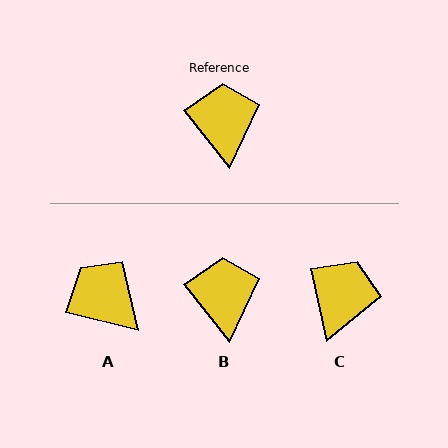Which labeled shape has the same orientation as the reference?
B.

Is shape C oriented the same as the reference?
No, it is off by about 26 degrees.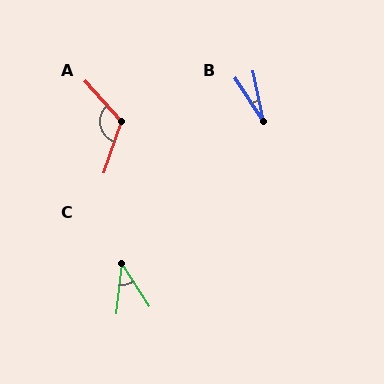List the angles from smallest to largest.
B (21°), C (39°), A (120°).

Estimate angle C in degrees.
Approximately 39 degrees.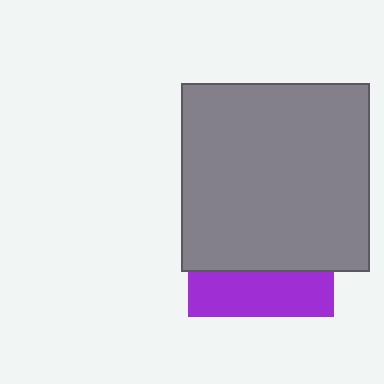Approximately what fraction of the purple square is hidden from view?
Roughly 68% of the purple square is hidden behind the gray square.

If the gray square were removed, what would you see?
You would see the complete purple square.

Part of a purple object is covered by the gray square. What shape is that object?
It is a square.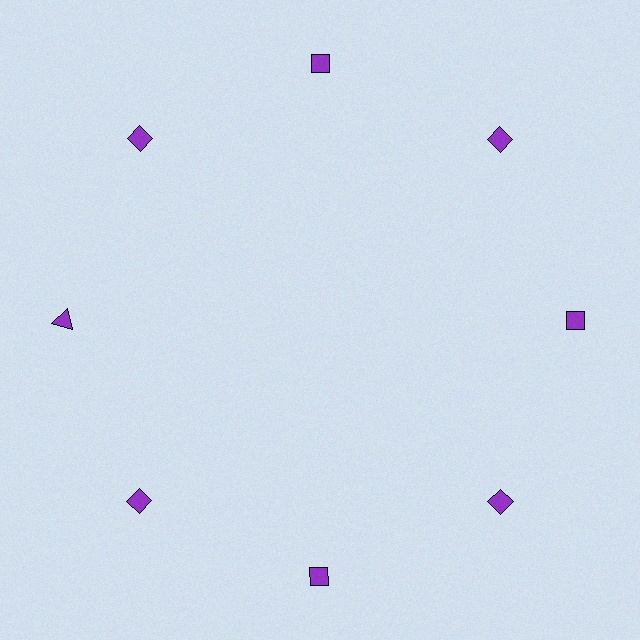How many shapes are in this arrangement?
There are 8 shapes arranged in a ring pattern.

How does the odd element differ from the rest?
It has a different shape: triangle instead of diamond.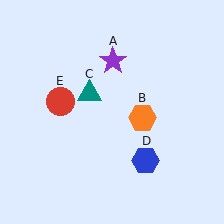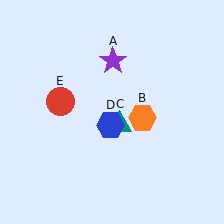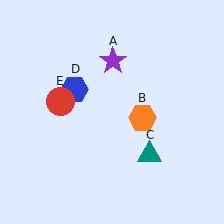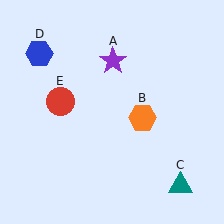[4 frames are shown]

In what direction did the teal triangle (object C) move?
The teal triangle (object C) moved down and to the right.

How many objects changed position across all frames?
2 objects changed position: teal triangle (object C), blue hexagon (object D).